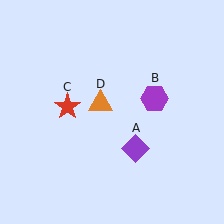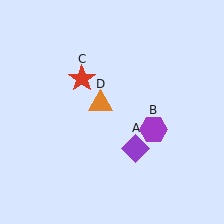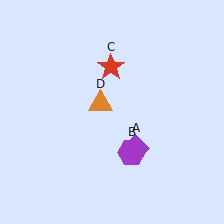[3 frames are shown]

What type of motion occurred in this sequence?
The purple hexagon (object B), red star (object C) rotated clockwise around the center of the scene.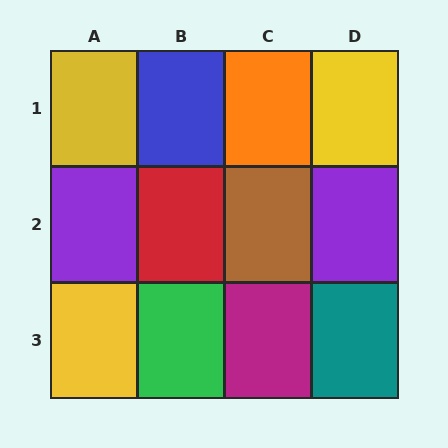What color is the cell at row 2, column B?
Red.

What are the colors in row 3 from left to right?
Yellow, green, magenta, teal.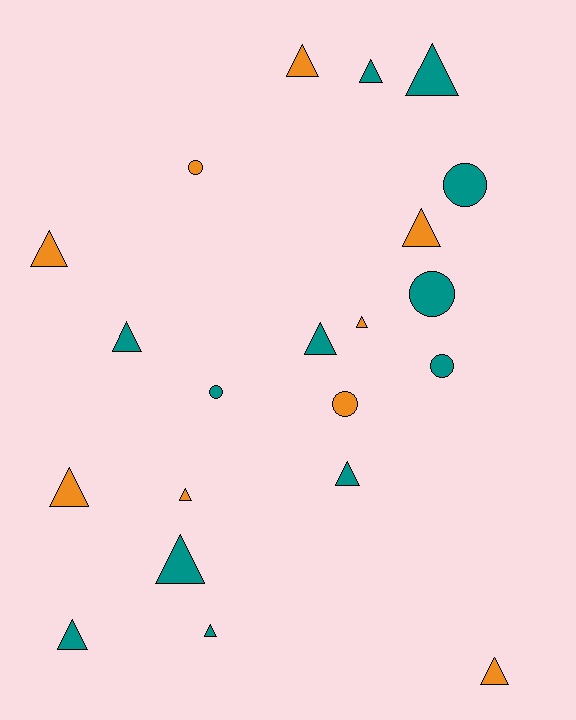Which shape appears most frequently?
Triangle, with 15 objects.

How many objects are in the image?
There are 21 objects.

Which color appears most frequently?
Teal, with 12 objects.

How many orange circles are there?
There are 2 orange circles.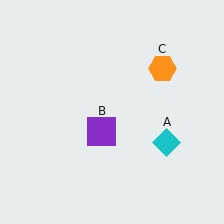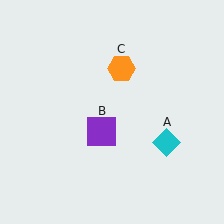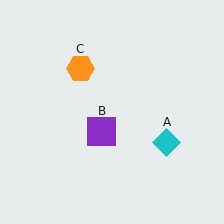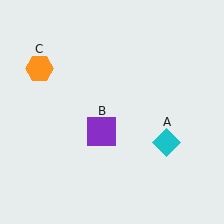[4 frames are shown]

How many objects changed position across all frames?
1 object changed position: orange hexagon (object C).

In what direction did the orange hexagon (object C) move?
The orange hexagon (object C) moved left.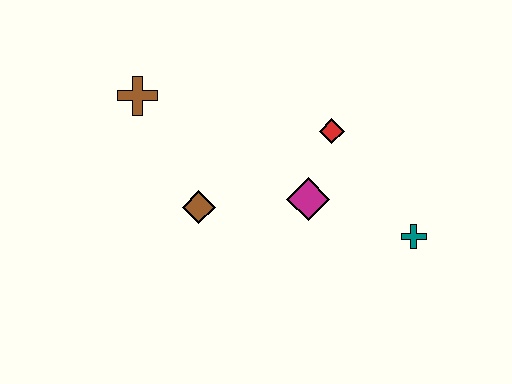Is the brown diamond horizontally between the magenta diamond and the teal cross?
No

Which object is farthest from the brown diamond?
The teal cross is farthest from the brown diamond.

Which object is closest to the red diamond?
The magenta diamond is closest to the red diamond.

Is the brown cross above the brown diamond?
Yes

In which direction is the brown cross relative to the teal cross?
The brown cross is to the left of the teal cross.